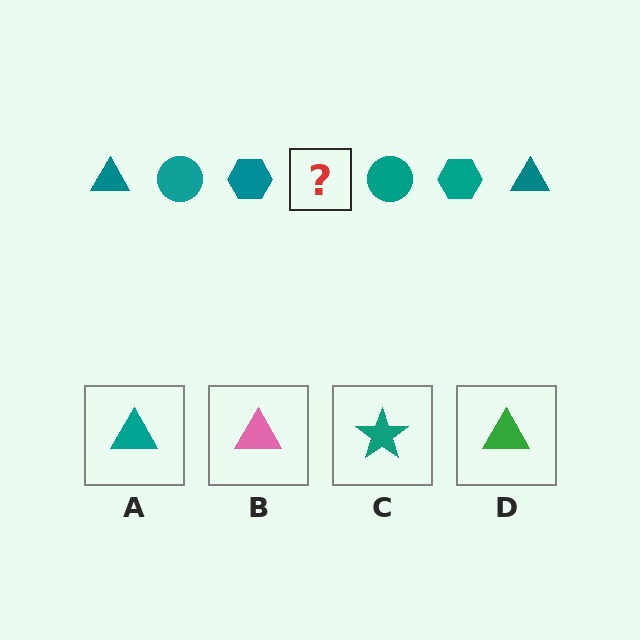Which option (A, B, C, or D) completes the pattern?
A.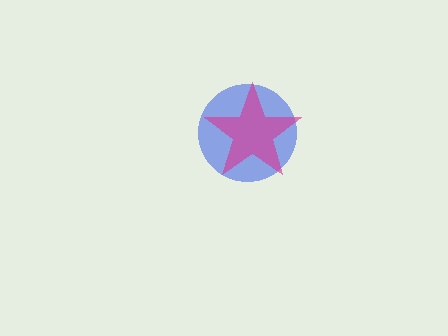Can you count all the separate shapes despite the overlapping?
Yes, there are 2 separate shapes.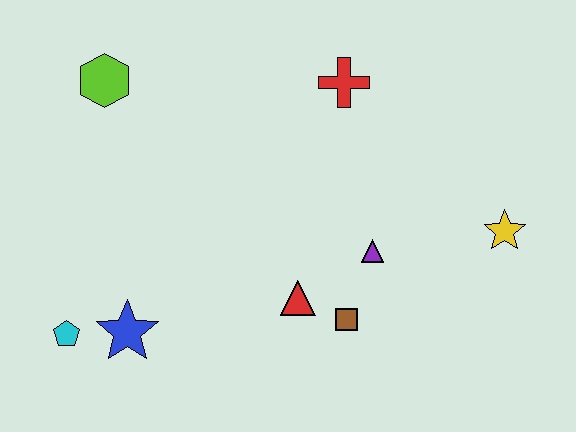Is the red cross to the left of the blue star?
No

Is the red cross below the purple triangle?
No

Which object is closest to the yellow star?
The purple triangle is closest to the yellow star.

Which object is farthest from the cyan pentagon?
The yellow star is farthest from the cyan pentagon.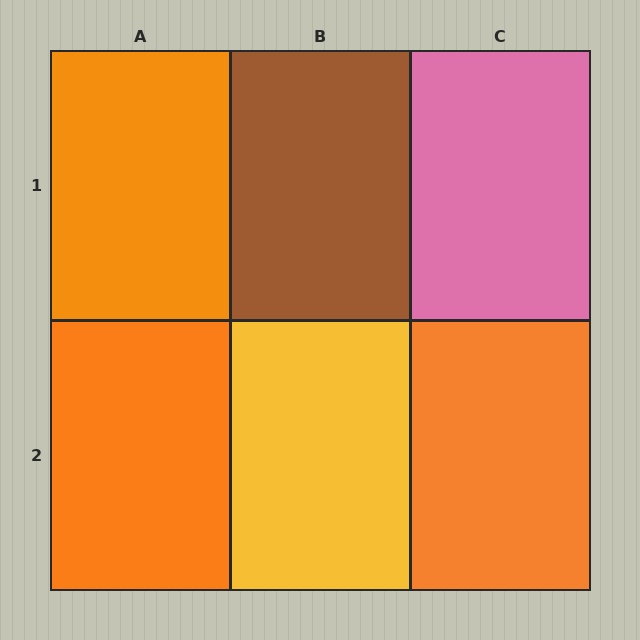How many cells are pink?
1 cell is pink.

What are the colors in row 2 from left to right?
Orange, yellow, orange.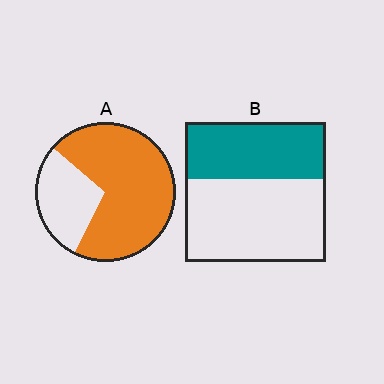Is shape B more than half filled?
No.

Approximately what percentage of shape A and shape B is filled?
A is approximately 70% and B is approximately 40%.